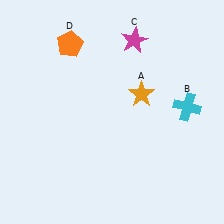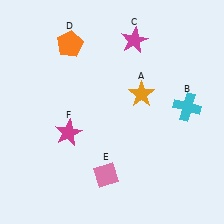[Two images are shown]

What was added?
A pink diamond (E), a magenta star (F) were added in Image 2.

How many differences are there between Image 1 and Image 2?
There are 2 differences between the two images.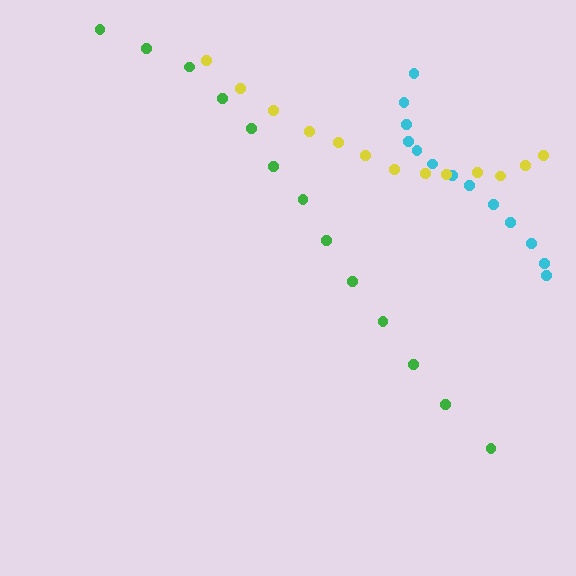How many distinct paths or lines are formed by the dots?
There are 3 distinct paths.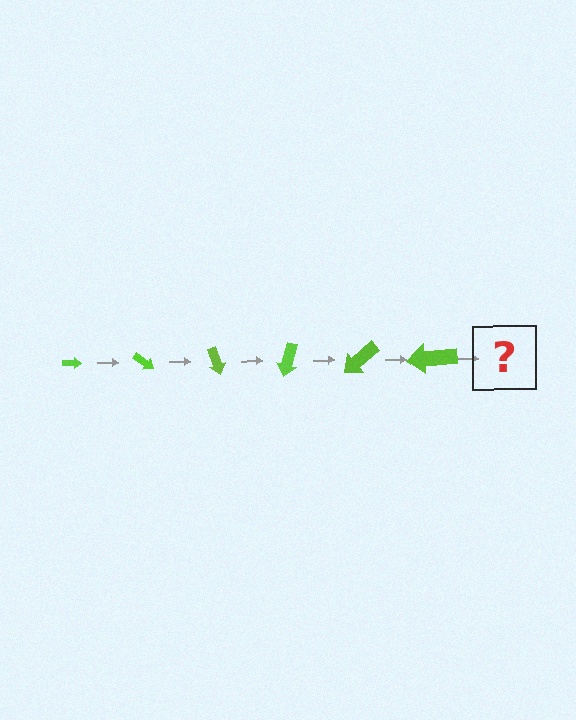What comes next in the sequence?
The next element should be an arrow, larger than the previous one and rotated 210 degrees from the start.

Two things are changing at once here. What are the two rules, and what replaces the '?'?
The two rules are that the arrow grows larger each step and it rotates 35 degrees each step. The '?' should be an arrow, larger than the previous one and rotated 210 degrees from the start.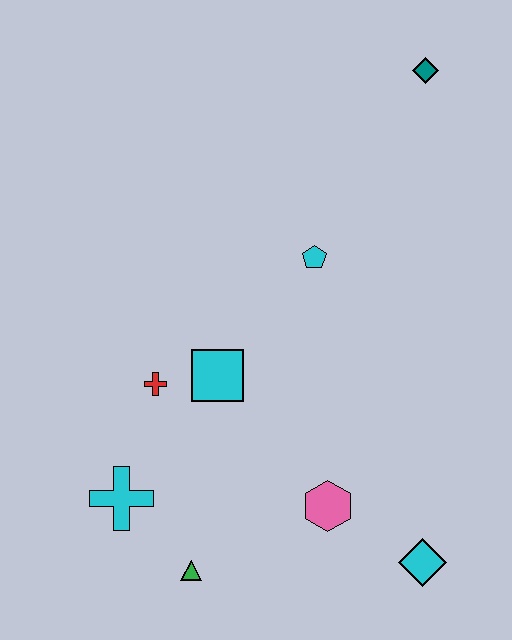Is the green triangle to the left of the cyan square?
Yes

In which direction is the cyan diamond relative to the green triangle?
The cyan diamond is to the right of the green triangle.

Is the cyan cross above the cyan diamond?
Yes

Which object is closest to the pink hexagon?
The cyan diamond is closest to the pink hexagon.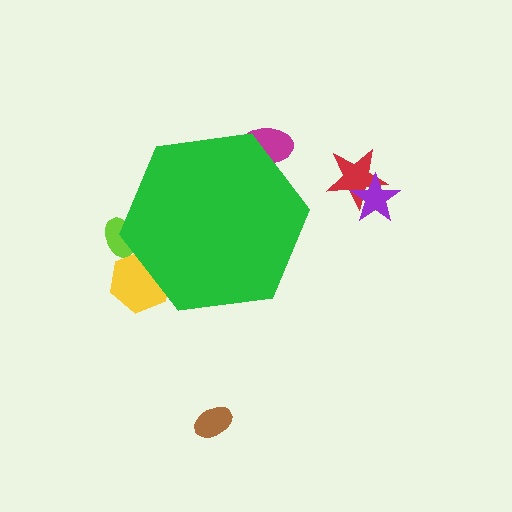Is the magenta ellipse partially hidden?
Yes, the magenta ellipse is partially hidden behind the green hexagon.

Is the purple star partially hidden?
No, the purple star is fully visible.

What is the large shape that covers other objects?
A green hexagon.